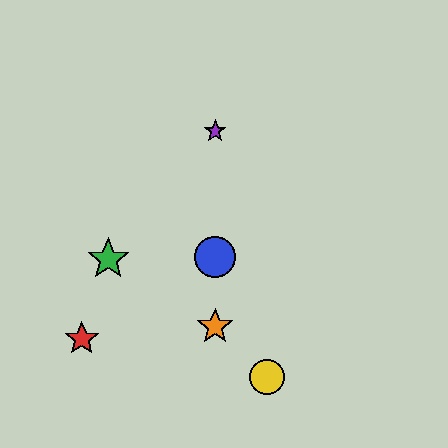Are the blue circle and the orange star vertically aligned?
Yes, both are at x≈215.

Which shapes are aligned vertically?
The blue circle, the purple star, the orange star are aligned vertically.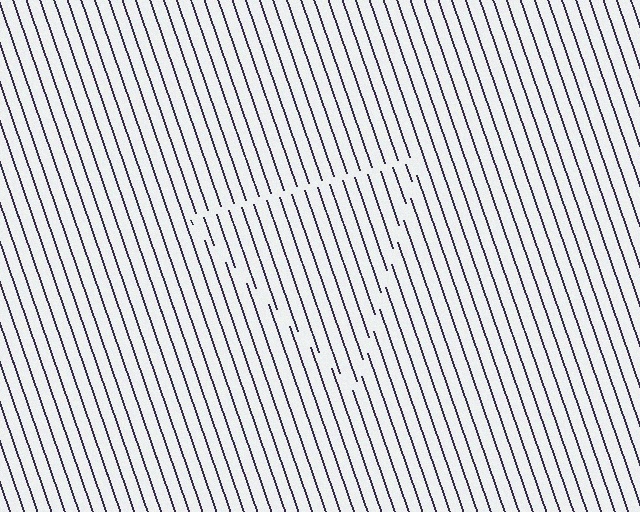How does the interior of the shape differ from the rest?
The interior of the shape contains the same grating, shifted by half a period — the contour is defined by the phase discontinuity where line-ends from the inner and outer gratings abut.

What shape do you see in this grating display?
An illusory triangle. The interior of the shape contains the same grating, shifted by half a period — the contour is defined by the phase discontinuity where line-ends from the inner and outer gratings abut.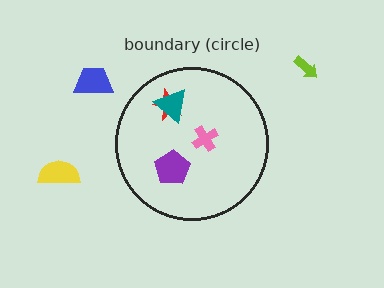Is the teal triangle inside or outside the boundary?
Inside.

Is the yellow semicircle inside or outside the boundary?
Outside.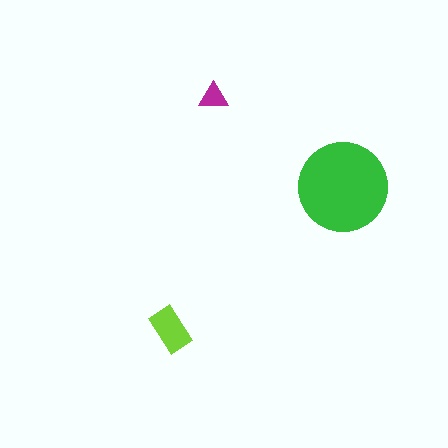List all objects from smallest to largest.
The magenta triangle, the lime rectangle, the green circle.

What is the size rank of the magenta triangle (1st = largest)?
3rd.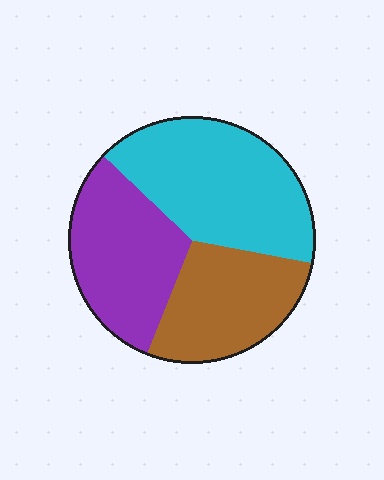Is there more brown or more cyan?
Cyan.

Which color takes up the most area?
Cyan, at roughly 40%.